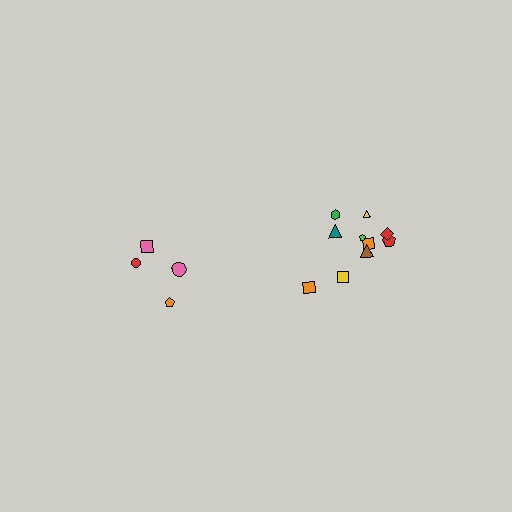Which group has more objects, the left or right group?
The right group.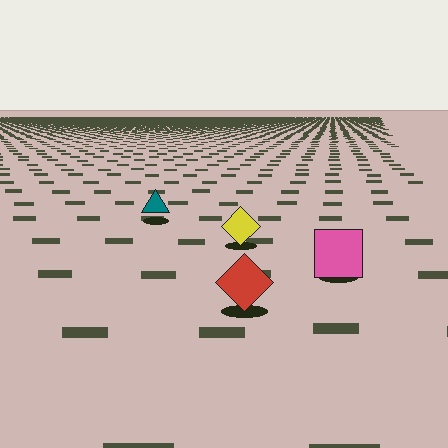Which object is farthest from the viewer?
The teal triangle is farthest from the viewer. It appears smaller and the ground texture around it is denser.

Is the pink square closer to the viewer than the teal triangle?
Yes. The pink square is closer — you can tell from the texture gradient: the ground texture is coarser near it.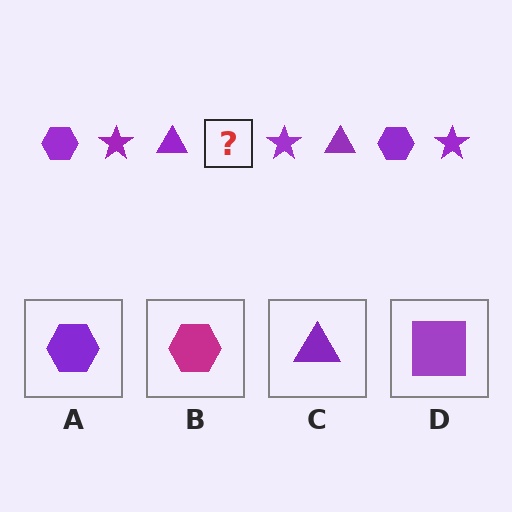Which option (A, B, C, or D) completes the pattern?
A.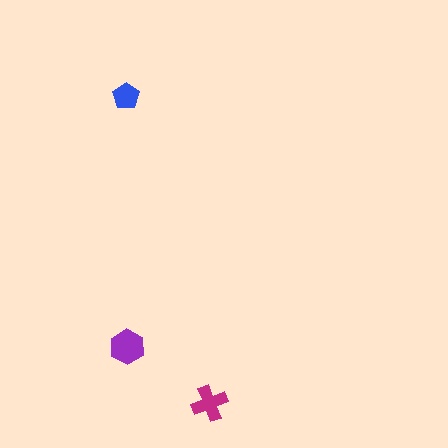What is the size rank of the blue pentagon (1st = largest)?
3rd.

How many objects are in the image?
There are 3 objects in the image.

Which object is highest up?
The blue pentagon is topmost.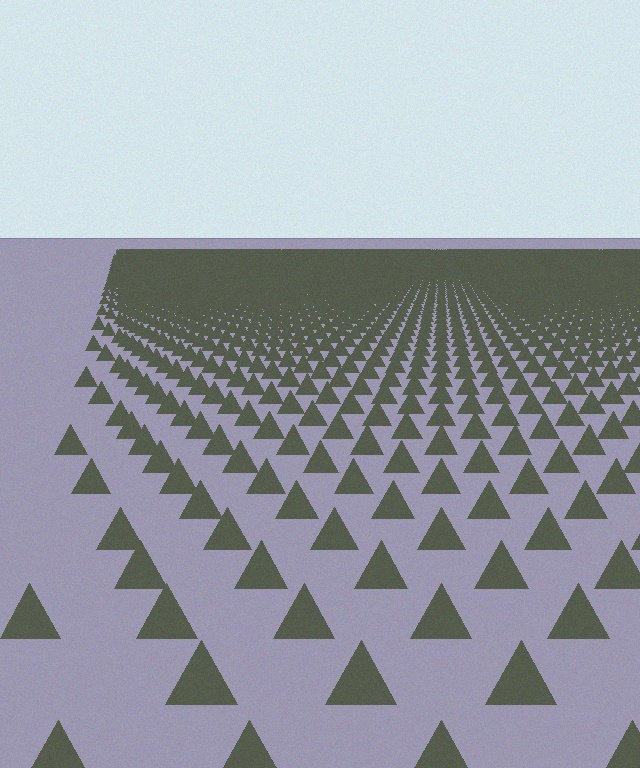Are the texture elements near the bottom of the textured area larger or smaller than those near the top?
Larger. Near the bottom, elements are closer to the viewer and appear at a bigger on-screen size.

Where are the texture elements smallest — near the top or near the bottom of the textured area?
Near the top.